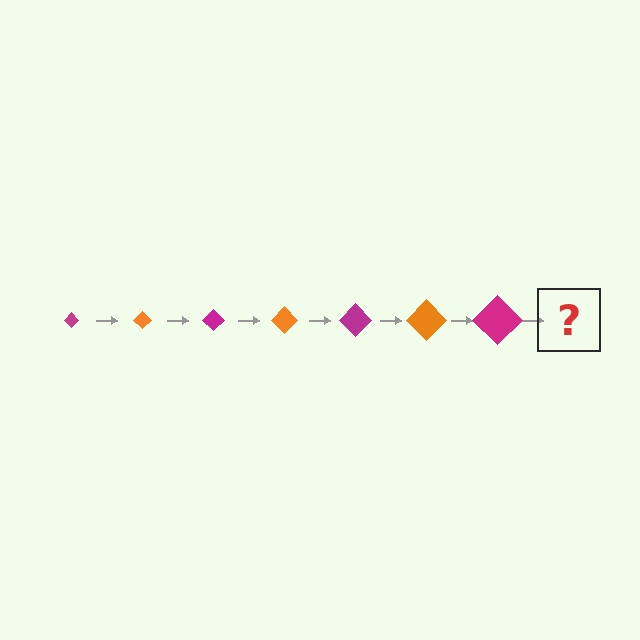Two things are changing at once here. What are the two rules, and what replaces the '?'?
The two rules are that the diamond grows larger each step and the color cycles through magenta and orange. The '?' should be an orange diamond, larger than the previous one.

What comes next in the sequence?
The next element should be an orange diamond, larger than the previous one.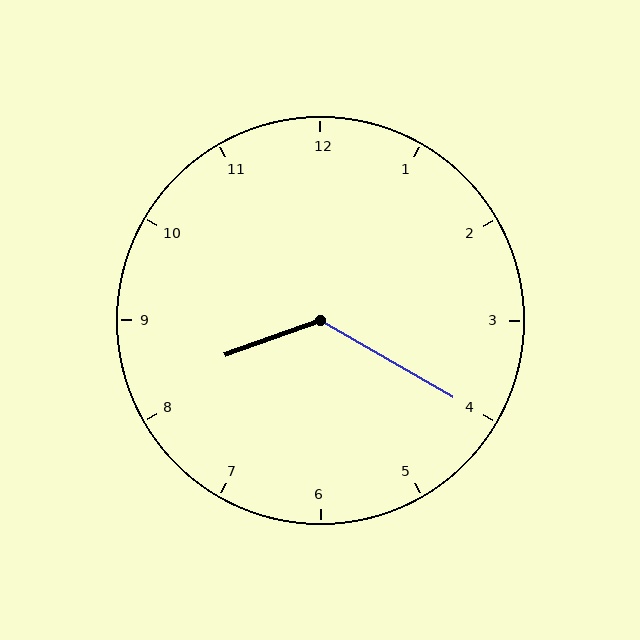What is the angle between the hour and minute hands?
Approximately 130 degrees.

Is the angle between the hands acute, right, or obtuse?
It is obtuse.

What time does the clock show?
8:20.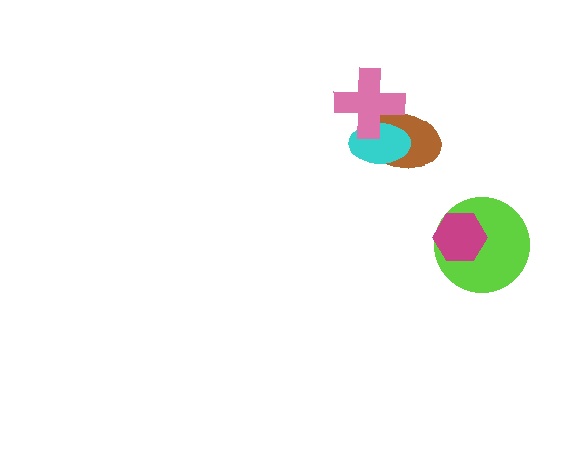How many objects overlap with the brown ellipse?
2 objects overlap with the brown ellipse.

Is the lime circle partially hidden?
Yes, it is partially covered by another shape.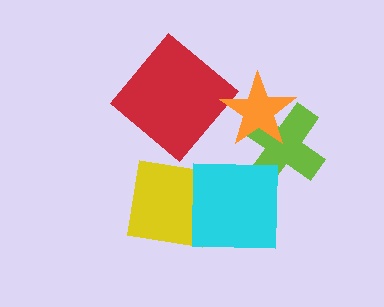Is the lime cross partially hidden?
Yes, it is partially covered by another shape.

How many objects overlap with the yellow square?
1 object overlaps with the yellow square.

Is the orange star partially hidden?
No, no other shape covers it.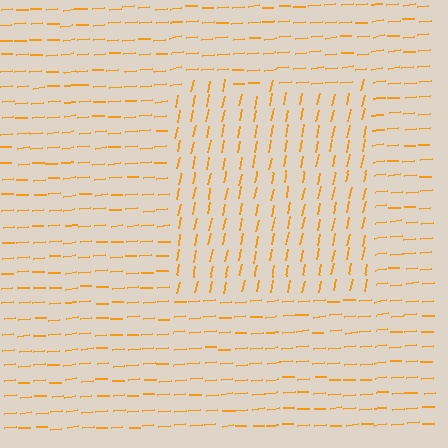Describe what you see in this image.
The image is filled with small orange line segments. A rectangle region in the image has lines oriented differently from the surrounding lines, creating a visible texture boundary.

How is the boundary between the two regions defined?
The boundary is defined purely by a change in line orientation (approximately 74 degrees difference). All lines are the same color and thickness.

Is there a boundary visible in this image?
Yes, there is a texture boundary formed by a change in line orientation.